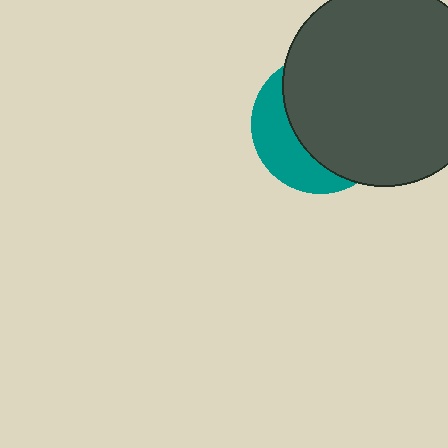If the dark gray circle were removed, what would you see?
You would see the complete teal circle.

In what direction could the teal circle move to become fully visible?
The teal circle could move left. That would shift it out from behind the dark gray circle entirely.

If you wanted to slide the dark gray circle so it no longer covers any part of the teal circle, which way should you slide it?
Slide it right — that is the most direct way to separate the two shapes.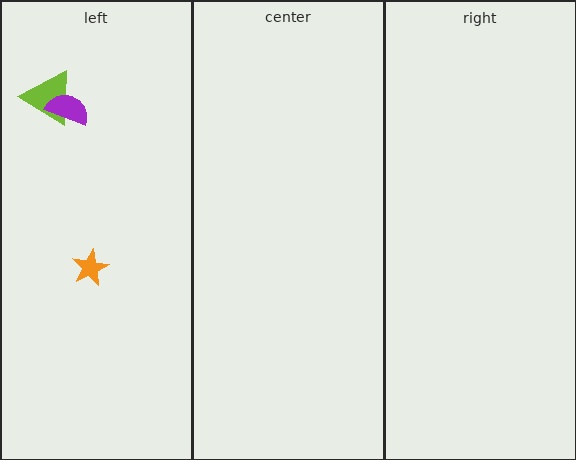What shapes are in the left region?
The orange star, the lime triangle, the purple semicircle.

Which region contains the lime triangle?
The left region.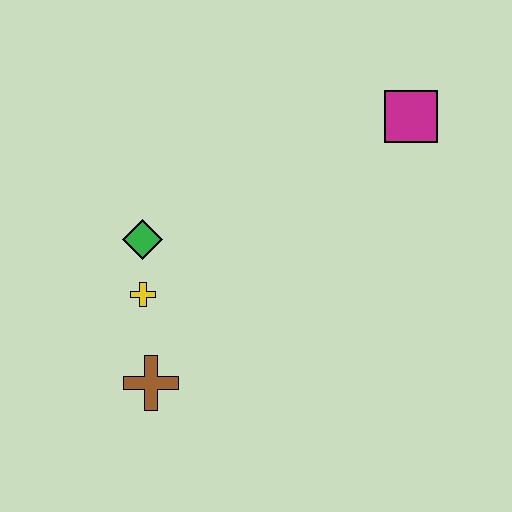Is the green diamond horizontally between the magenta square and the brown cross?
No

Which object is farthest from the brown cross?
The magenta square is farthest from the brown cross.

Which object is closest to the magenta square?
The green diamond is closest to the magenta square.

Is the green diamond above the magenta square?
No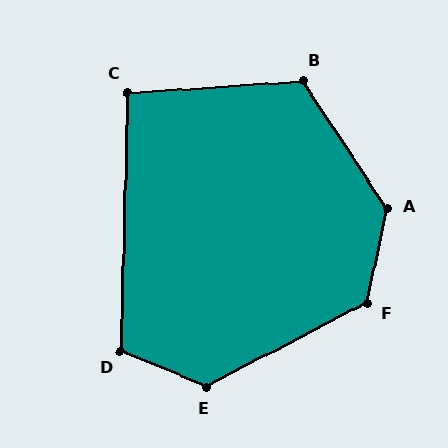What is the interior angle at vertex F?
Approximately 129 degrees (obtuse).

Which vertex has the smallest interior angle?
C, at approximately 95 degrees.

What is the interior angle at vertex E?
Approximately 130 degrees (obtuse).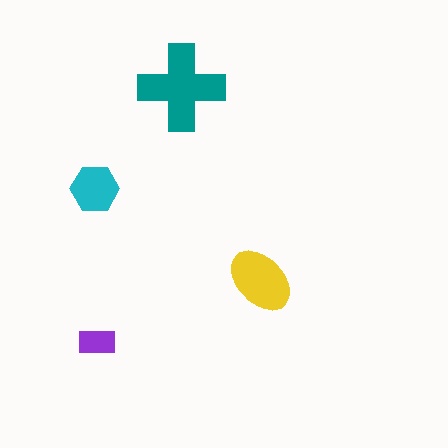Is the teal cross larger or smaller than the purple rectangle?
Larger.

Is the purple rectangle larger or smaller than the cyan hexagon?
Smaller.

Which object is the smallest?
The purple rectangle.